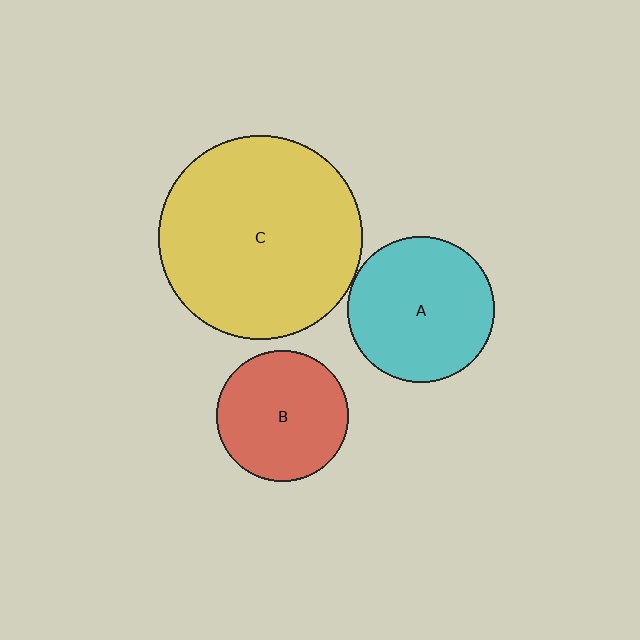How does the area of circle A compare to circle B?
Approximately 1.2 times.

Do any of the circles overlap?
No, none of the circles overlap.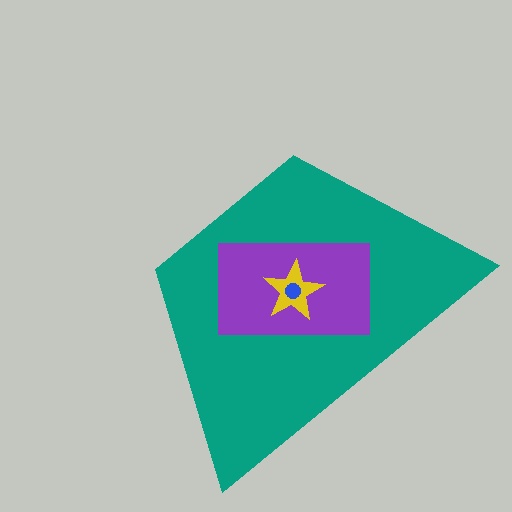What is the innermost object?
The blue circle.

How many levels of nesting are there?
4.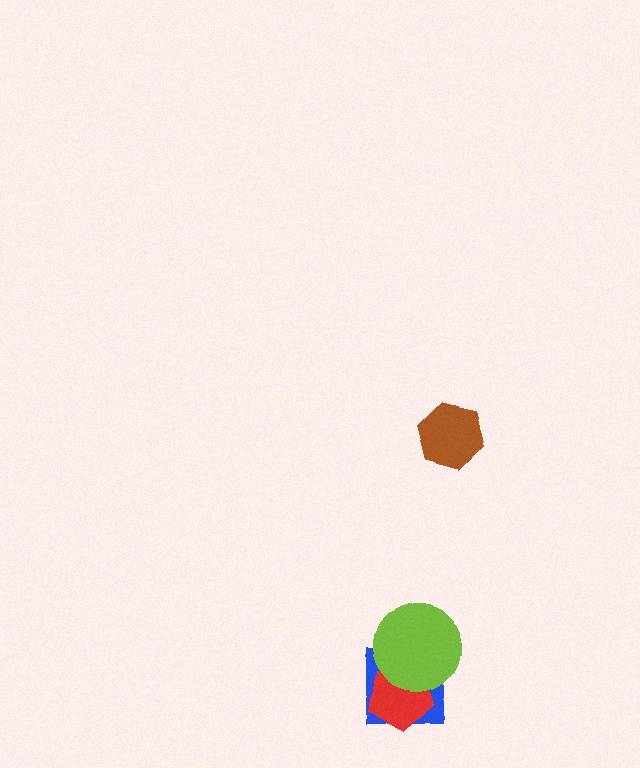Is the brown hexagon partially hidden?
No, no other shape covers it.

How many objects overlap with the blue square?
2 objects overlap with the blue square.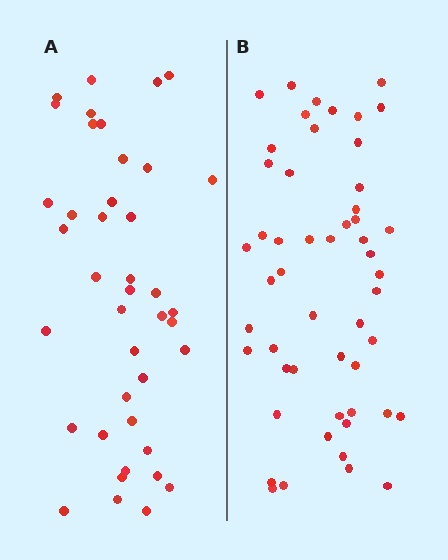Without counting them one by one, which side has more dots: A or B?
Region B (the right region) has more dots.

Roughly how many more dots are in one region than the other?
Region B has roughly 12 or so more dots than region A.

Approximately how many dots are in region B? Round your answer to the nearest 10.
About 50 dots. (The exact count is 52, which rounds to 50.)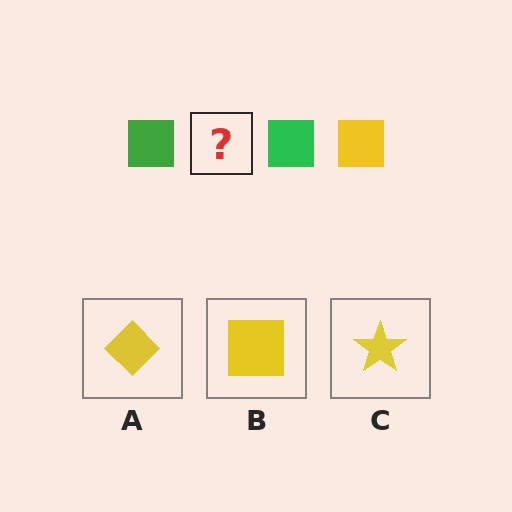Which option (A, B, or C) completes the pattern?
B.